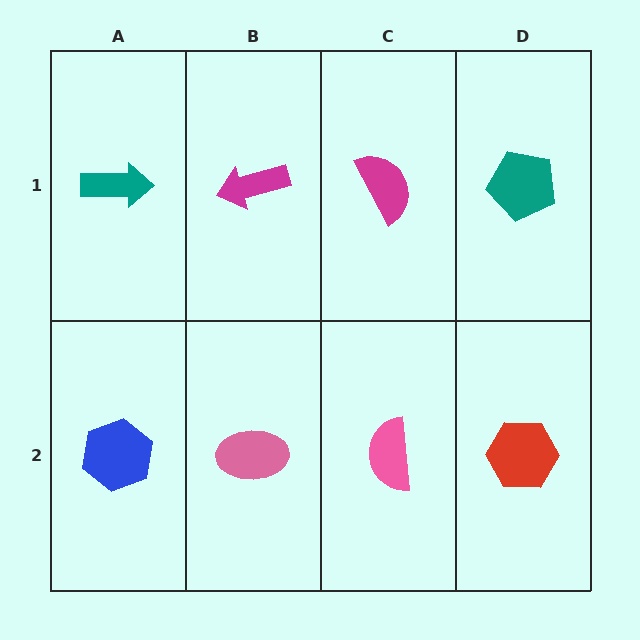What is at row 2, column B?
A pink ellipse.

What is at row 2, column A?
A blue hexagon.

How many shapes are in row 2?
4 shapes.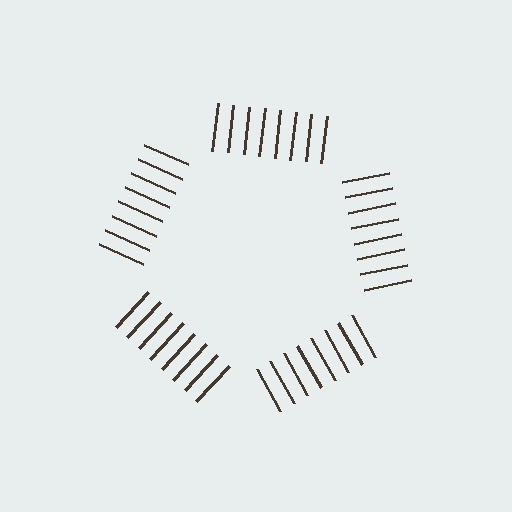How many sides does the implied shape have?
5 sides — the line-ends trace a pentagon.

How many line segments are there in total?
40 — 8 along each of the 5 edges.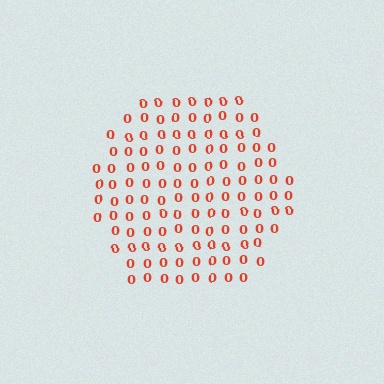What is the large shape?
The large shape is a hexagon.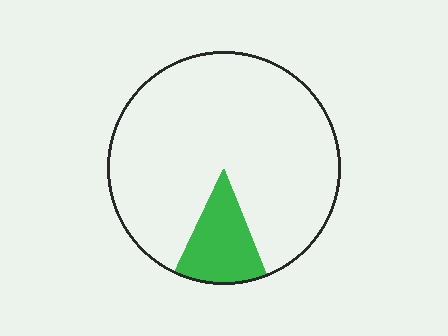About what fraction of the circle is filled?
About one eighth (1/8).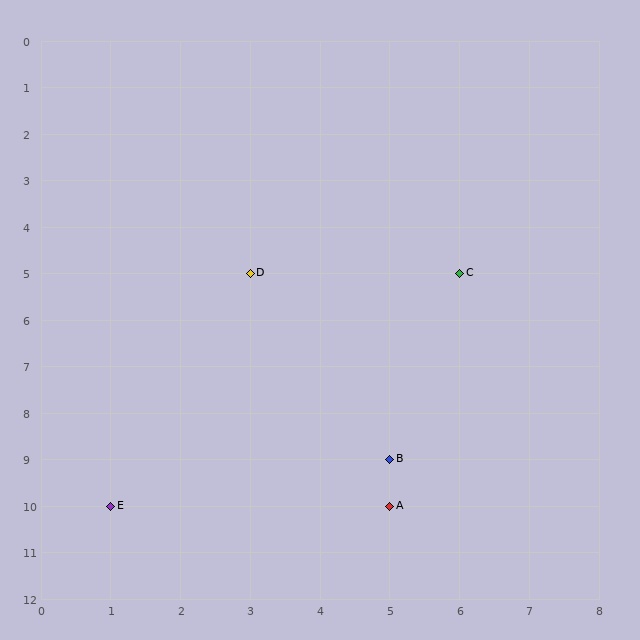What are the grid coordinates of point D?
Point D is at grid coordinates (3, 5).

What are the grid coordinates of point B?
Point B is at grid coordinates (5, 9).